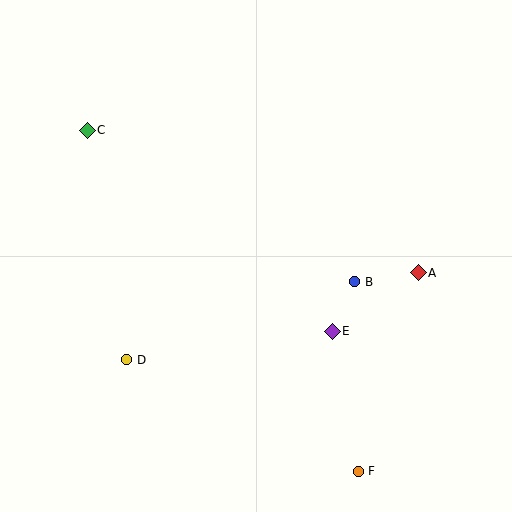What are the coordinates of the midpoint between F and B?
The midpoint between F and B is at (357, 377).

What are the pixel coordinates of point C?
Point C is at (87, 130).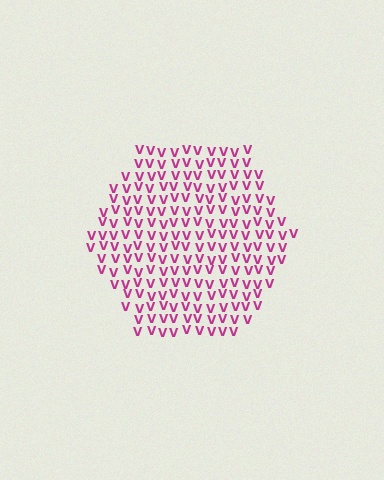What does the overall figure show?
The overall figure shows a hexagon.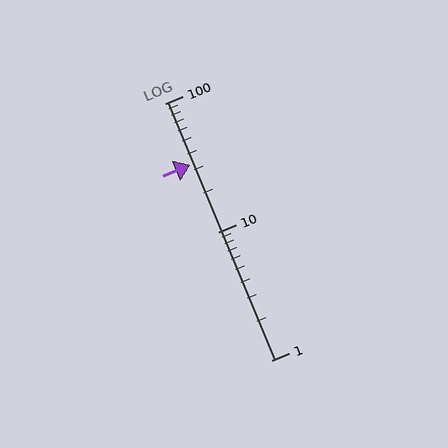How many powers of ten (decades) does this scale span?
The scale spans 2 decades, from 1 to 100.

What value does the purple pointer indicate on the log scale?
The pointer indicates approximately 33.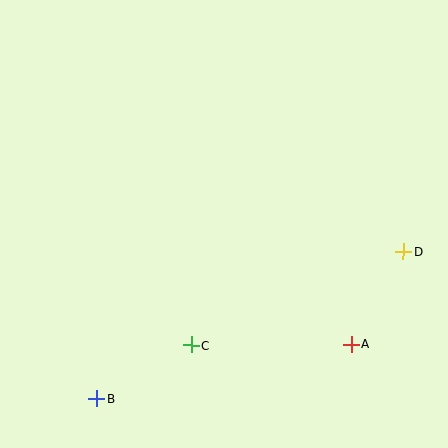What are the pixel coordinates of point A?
Point A is at (351, 345).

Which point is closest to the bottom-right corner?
Point A is closest to the bottom-right corner.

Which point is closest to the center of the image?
Point C at (191, 345) is closest to the center.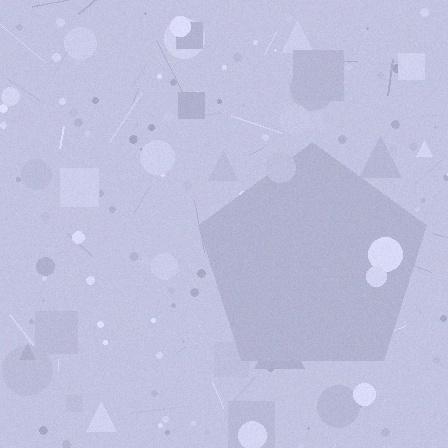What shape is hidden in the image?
A pentagon is hidden in the image.